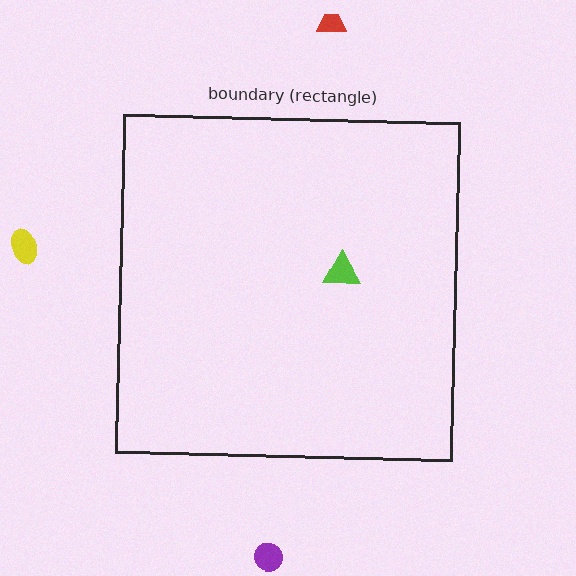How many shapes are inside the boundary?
1 inside, 3 outside.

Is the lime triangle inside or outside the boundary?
Inside.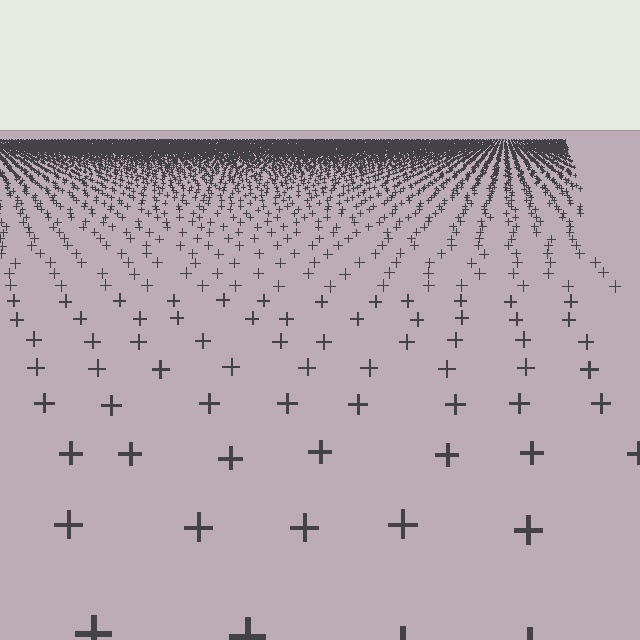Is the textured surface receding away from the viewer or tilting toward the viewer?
The surface is receding away from the viewer. Texture elements get smaller and denser toward the top.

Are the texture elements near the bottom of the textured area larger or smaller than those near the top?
Larger. Near the bottom, elements are closer to the viewer and appear at a bigger on-screen size.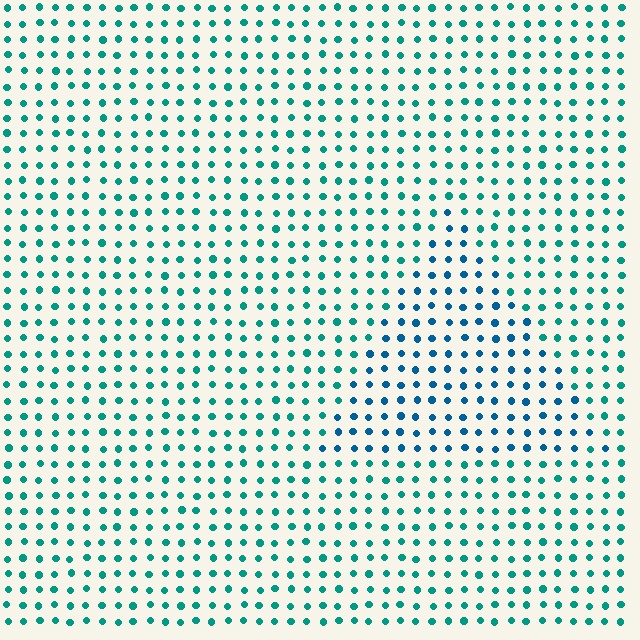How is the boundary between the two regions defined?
The boundary is defined purely by a slight shift in hue (about 32 degrees). Spacing, size, and orientation are identical on both sides.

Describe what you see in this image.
The image is filled with small teal elements in a uniform arrangement. A triangle-shaped region is visible where the elements are tinted to a slightly different hue, forming a subtle color boundary.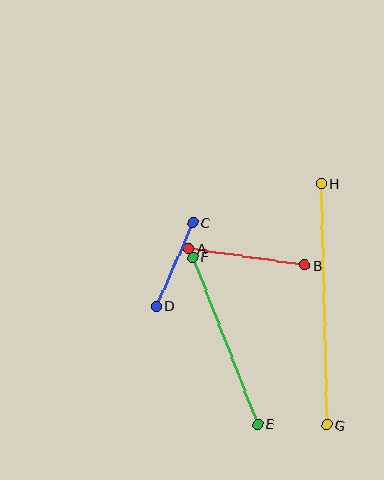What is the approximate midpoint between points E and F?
The midpoint is at approximately (225, 341) pixels.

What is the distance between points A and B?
The distance is approximately 118 pixels.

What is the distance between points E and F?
The distance is approximately 179 pixels.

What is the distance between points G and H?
The distance is approximately 241 pixels.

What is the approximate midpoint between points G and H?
The midpoint is at approximately (324, 304) pixels.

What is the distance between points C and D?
The distance is approximately 91 pixels.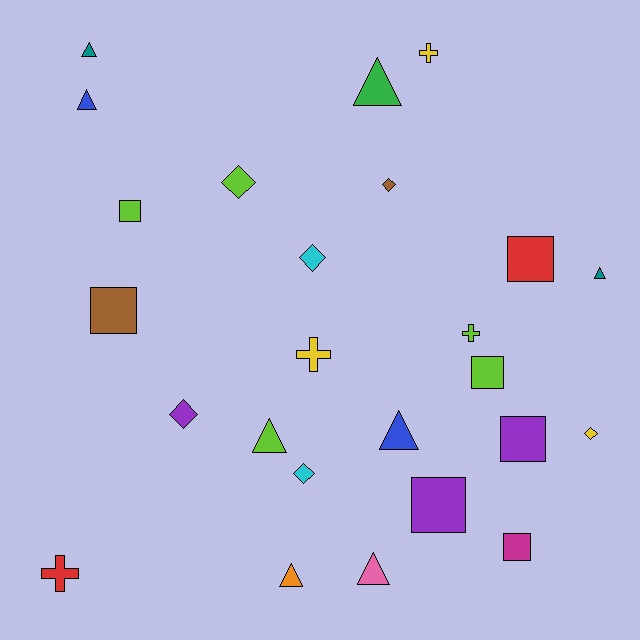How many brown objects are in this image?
There are 2 brown objects.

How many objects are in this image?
There are 25 objects.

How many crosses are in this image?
There are 4 crosses.